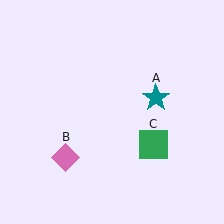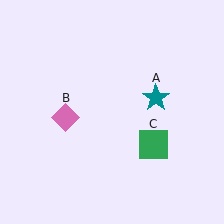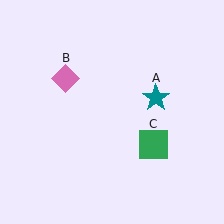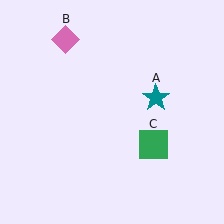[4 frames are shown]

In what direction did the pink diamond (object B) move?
The pink diamond (object B) moved up.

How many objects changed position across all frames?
1 object changed position: pink diamond (object B).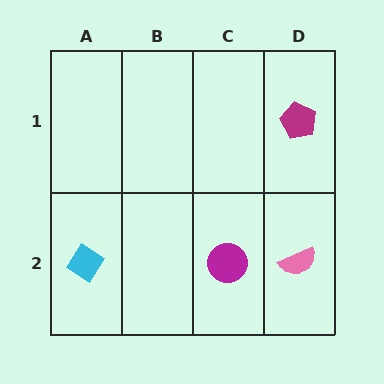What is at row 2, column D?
A pink semicircle.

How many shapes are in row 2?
3 shapes.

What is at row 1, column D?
A magenta pentagon.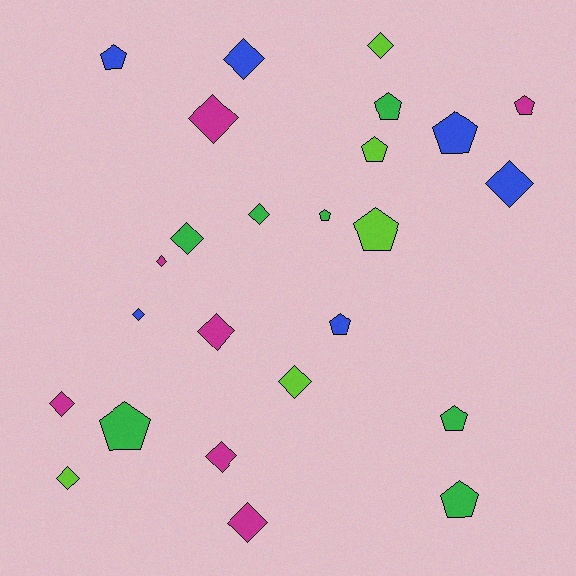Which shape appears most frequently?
Diamond, with 14 objects.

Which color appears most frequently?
Green, with 7 objects.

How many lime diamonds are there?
There are 3 lime diamonds.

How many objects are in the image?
There are 25 objects.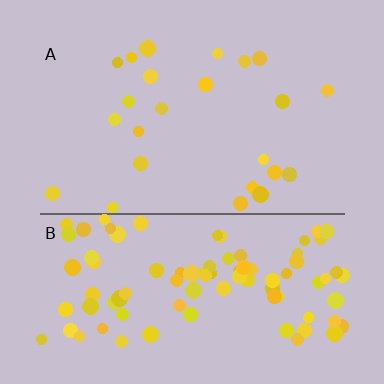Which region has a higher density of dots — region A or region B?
B (the bottom).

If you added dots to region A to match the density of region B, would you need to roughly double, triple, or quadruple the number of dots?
Approximately quadruple.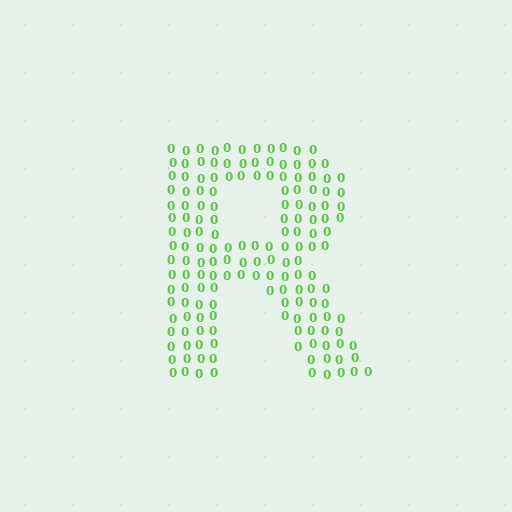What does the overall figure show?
The overall figure shows the letter R.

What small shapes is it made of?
It is made of small digit 0's.